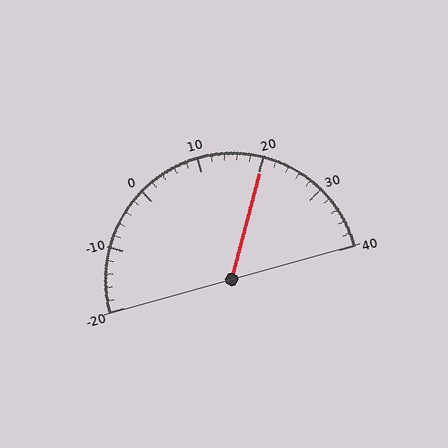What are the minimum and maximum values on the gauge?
The gauge ranges from -20 to 40.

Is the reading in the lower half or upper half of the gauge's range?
The reading is in the upper half of the range (-20 to 40).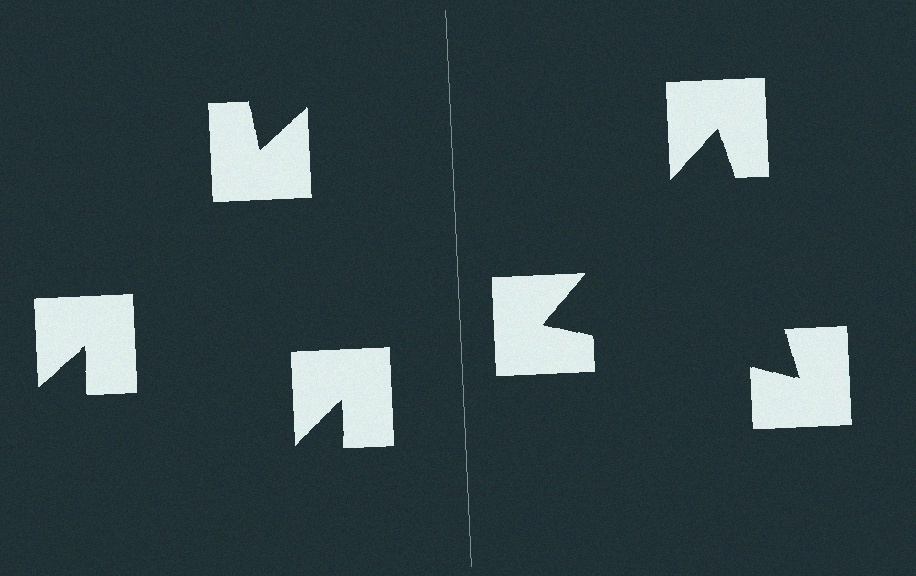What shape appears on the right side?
An illusory triangle.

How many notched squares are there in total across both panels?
6 — 3 on each side.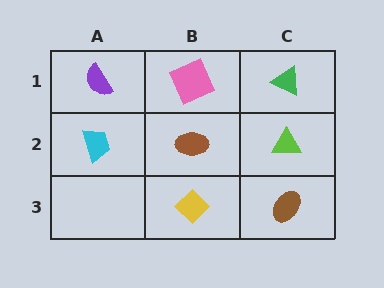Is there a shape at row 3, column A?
No, that cell is empty.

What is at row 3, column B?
A yellow diamond.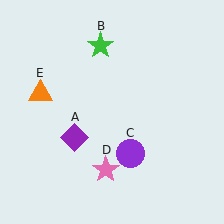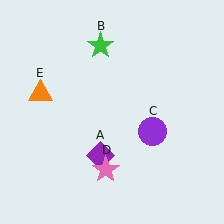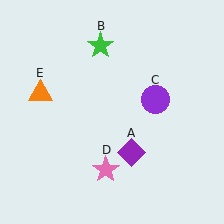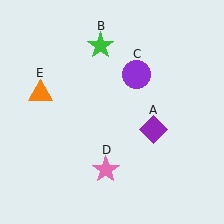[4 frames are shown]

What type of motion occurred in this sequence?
The purple diamond (object A), purple circle (object C) rotated counterclockwise around the center of the scene.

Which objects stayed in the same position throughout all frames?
Green star (object B) and pink star (object D) and orange triangle (object E) remained stationary.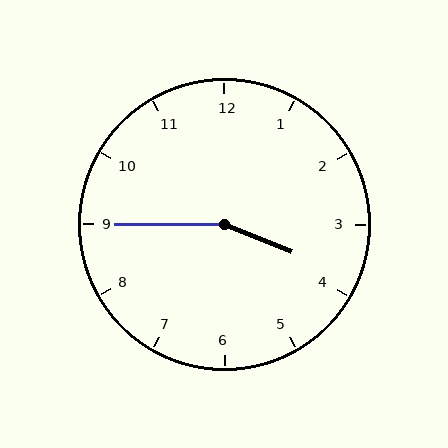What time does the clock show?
3:45.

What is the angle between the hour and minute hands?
Approximately 158 degrees.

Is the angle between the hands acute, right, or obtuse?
It is obtuse.